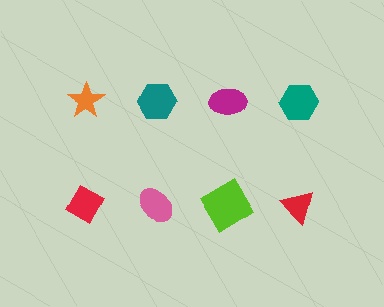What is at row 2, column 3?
A lime diamond.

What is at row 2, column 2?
A pink ellipse.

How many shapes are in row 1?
4 shapes.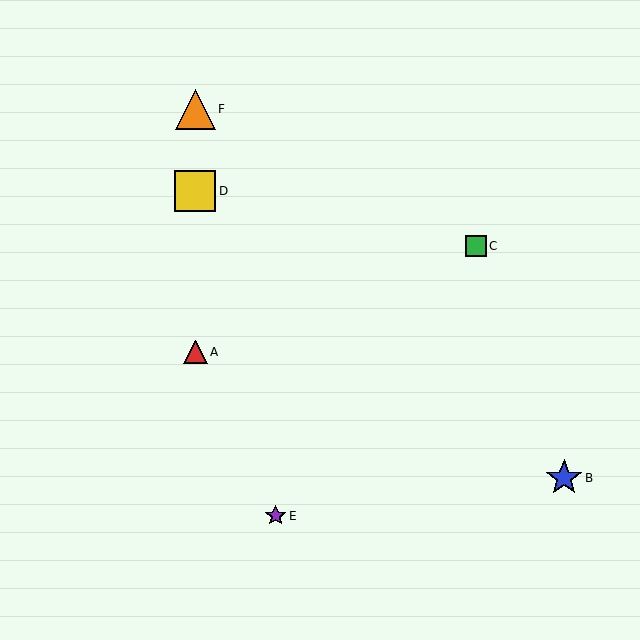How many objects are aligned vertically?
3 objects (A, D, F) are aligned vertically.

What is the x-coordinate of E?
Object E is at x≈276.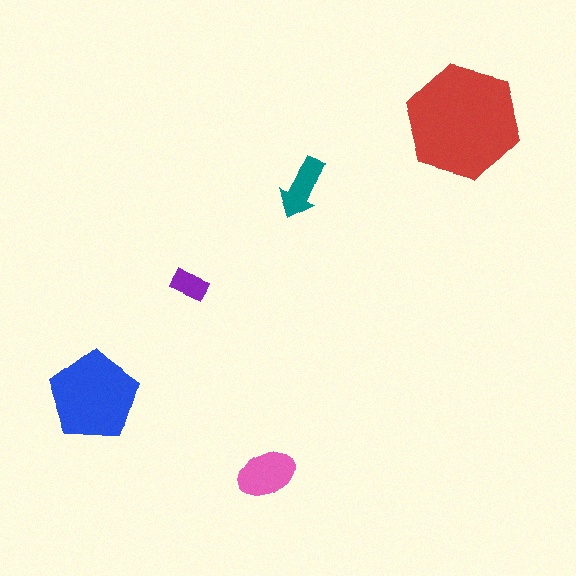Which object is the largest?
The red hexagon.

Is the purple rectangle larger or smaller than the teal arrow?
Smaller.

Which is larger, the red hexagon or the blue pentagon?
The red hexagon.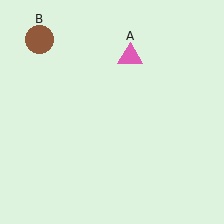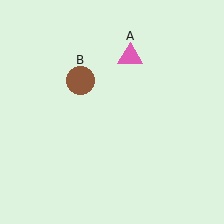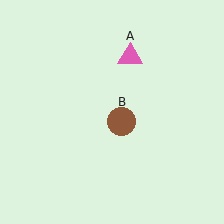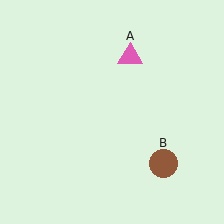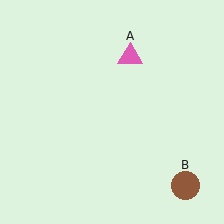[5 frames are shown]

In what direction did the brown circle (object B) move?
The brown circle (object B) moved down and to the right.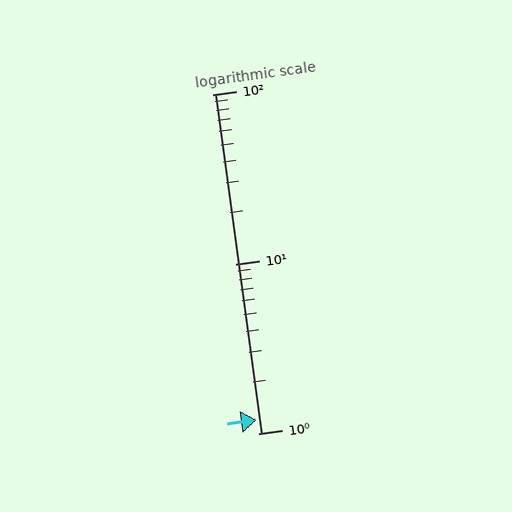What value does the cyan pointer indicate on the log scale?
The pointer indicates approximately 1.2.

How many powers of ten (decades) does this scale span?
The scale spans 2 decades, from 1 to 100.